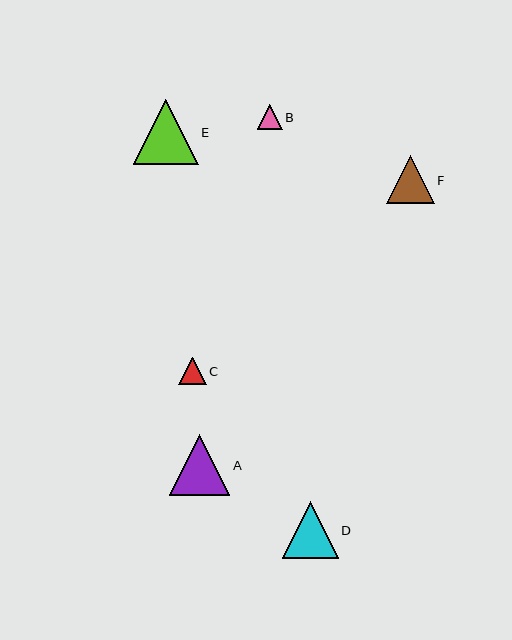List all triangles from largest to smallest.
From largest to smallest: E, A, D, F, C, B.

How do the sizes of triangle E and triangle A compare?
Triangle E and triangle A are approximately the same size.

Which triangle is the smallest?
Triangle B is the smallest with a size of approximately 25 pixels.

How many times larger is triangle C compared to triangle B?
Triangle C is approximately 1.1 times the size of triangle B.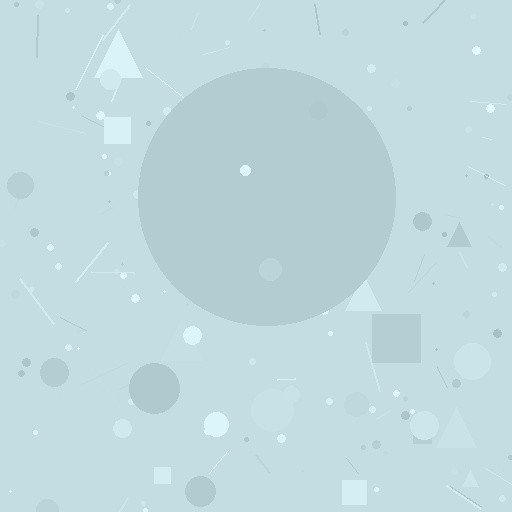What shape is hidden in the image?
A circle is hidden in the image.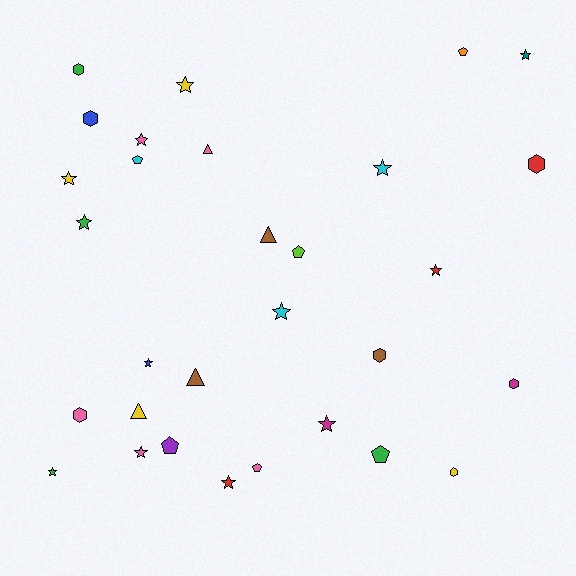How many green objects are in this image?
There are 4 green objects.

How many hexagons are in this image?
There are 7 hexagons.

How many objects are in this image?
There are 30 objects.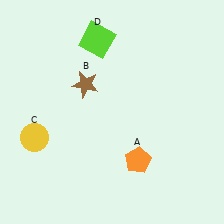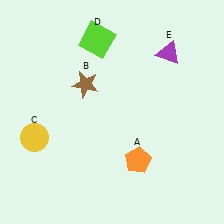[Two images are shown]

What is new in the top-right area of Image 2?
A purple triangle (E) was added in the top-right area of Image 2.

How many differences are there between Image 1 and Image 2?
There is 1 difference between the two images.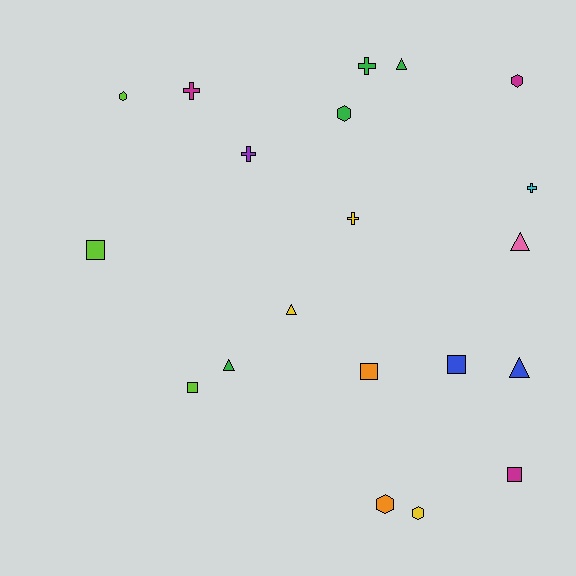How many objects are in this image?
There are 20 objects.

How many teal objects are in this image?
There are no teal objects.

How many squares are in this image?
There are 5 squares.